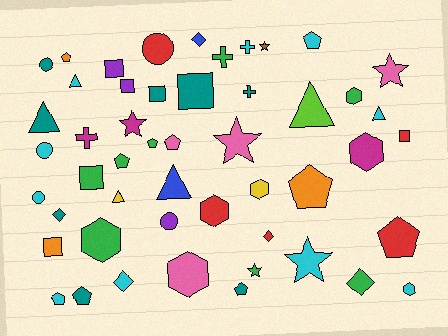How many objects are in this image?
There are 50 objects.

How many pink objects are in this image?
There are 4 pink objects.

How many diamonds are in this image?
There are 5 diamonds.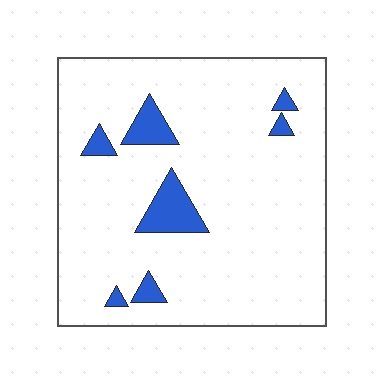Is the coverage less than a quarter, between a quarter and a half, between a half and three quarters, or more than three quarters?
Less than a quarter.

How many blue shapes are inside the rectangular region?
7.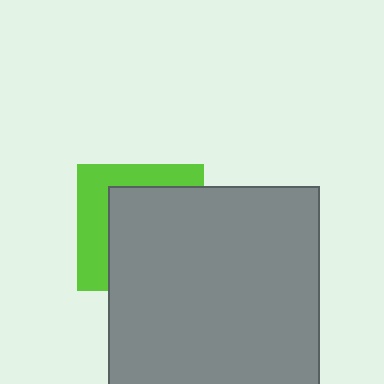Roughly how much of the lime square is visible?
A small part of it is visible (roughly 37%).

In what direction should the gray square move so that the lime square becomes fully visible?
The gray square should move toward the lower-right. That is the shortest direction to clear the overlap and leave the lime square fully visible.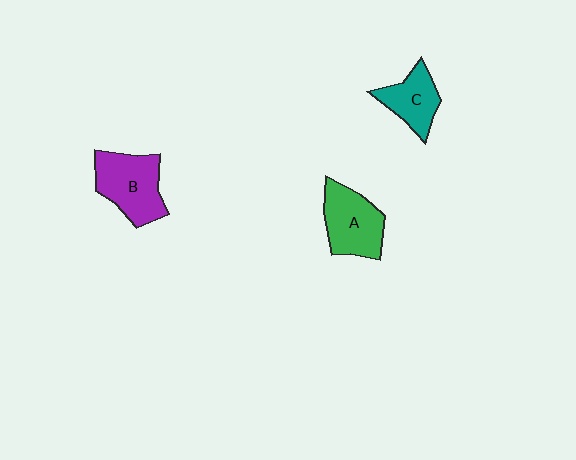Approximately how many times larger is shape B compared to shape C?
Approximately 1.5 times.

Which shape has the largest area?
Shape B (purple).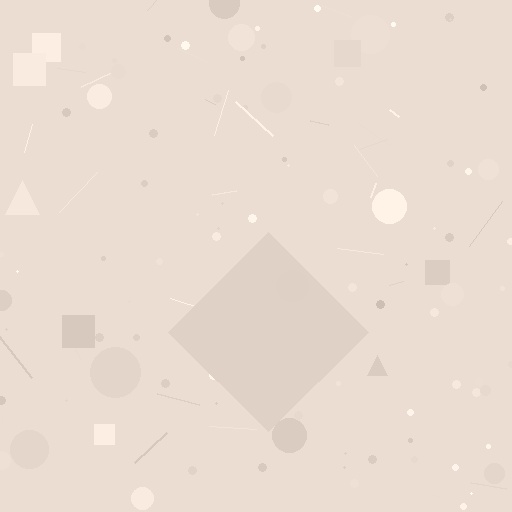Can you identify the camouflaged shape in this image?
The camouflaged shape is a diamond.